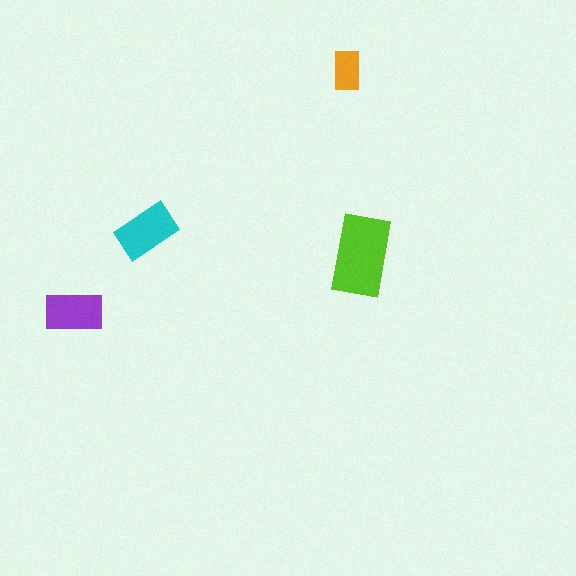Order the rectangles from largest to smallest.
the lime one, the cyan one, the purple one, the orange one.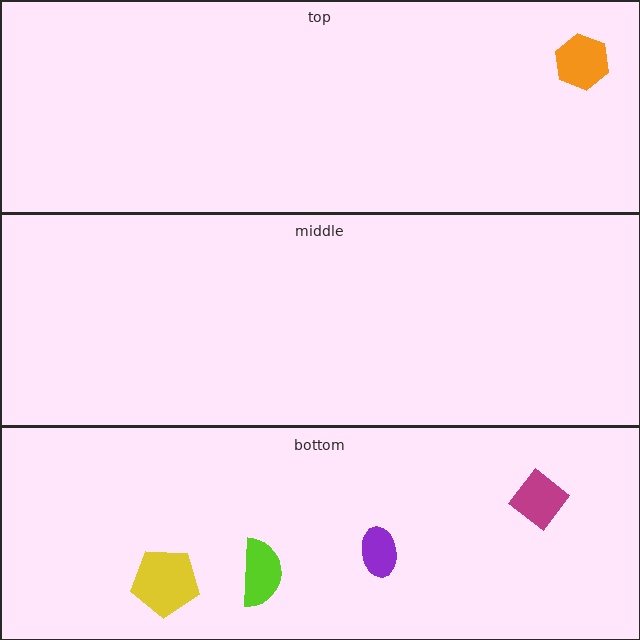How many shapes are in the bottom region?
4.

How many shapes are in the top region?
1.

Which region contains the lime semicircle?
The bottom region.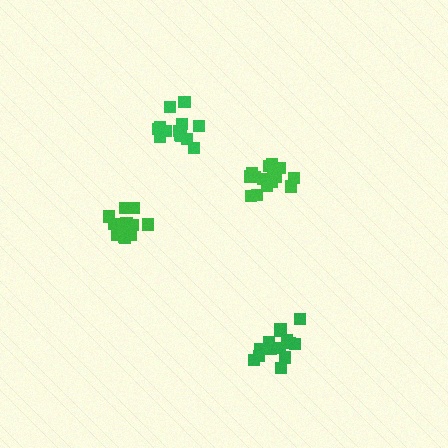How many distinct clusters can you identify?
There are 4 distinct clusters.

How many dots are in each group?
Group 1: 15 dots, Group 2: 16 dots, Group 3: 14 dots, Group 4: 13 dots (58 total).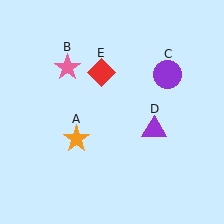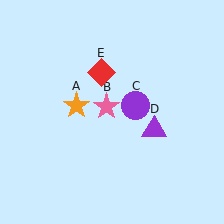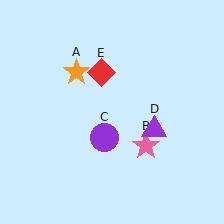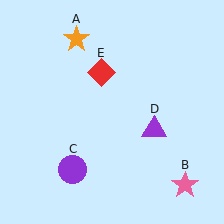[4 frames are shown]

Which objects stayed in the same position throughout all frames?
Purple triangle (object D) and red diamond (object E) remained stationary.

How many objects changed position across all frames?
3 objects changed position: orange star (object A), pink star (object B), purple circle (object C).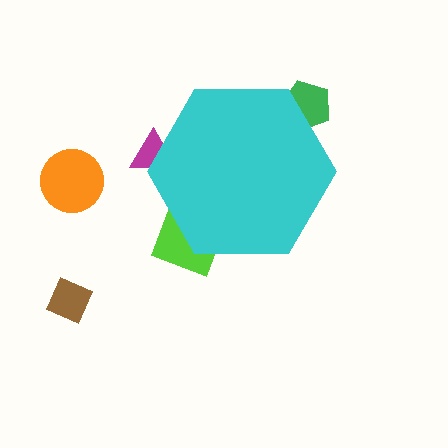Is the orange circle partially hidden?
No, the orange circle is fully visible.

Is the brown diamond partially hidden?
No, the brown diamond is fully visible.